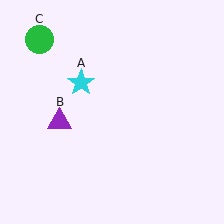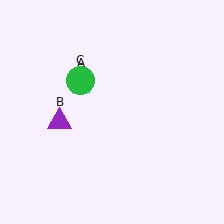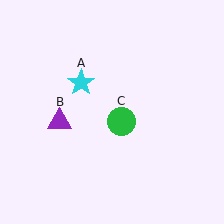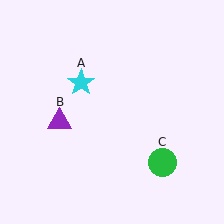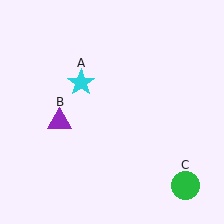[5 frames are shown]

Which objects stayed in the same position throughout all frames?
Cyan star (object A) and purple triangle (object B) remained stationary.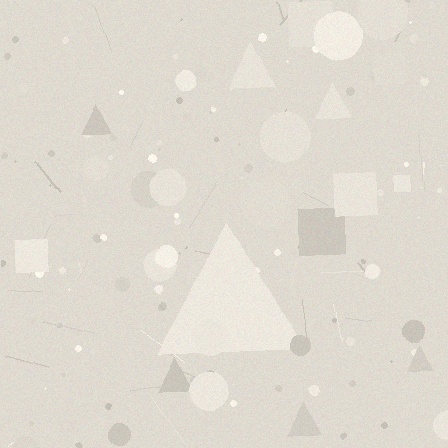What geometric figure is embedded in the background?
A triangle is embedded in the background.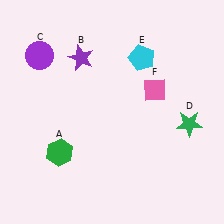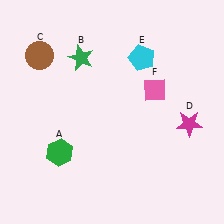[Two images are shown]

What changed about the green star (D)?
In Image 1, D is green. In Image 2, it changed to magenta.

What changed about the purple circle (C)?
In Image 1, C is purple. In Image 2, it changed to brown.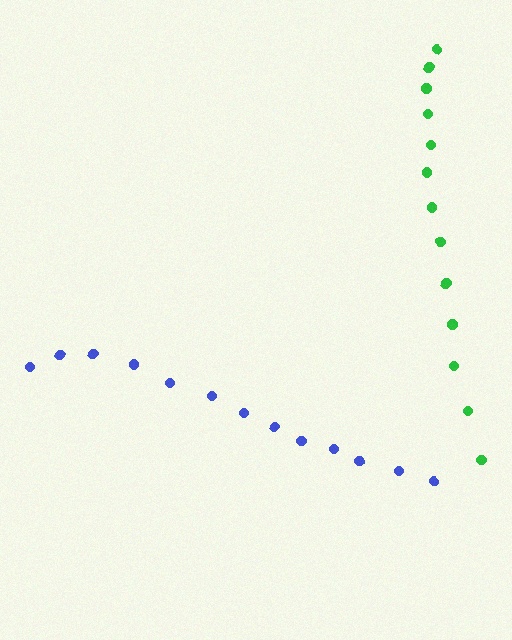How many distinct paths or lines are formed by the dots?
There are 2 distinct paths.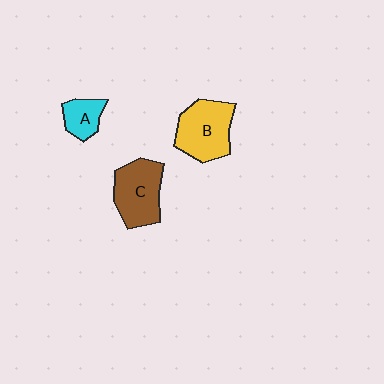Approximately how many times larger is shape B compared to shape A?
Approximately 2.1 times.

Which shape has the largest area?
Shape B (yellow).